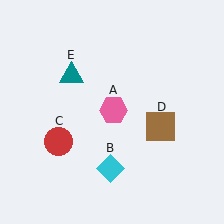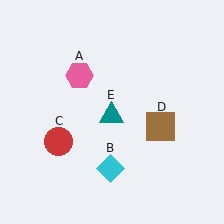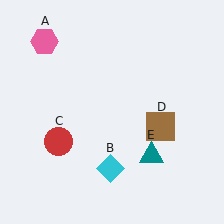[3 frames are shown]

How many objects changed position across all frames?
2 objects changed position: pink hexagon (object A), teal triangle (object E).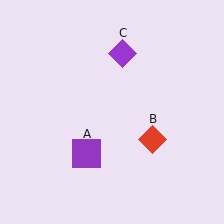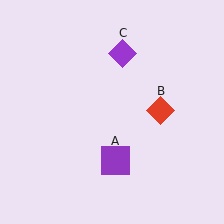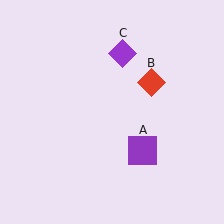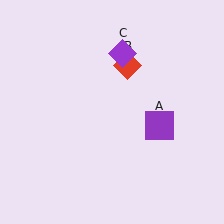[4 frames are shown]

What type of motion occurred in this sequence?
The purple square (object A), red diamond (object B) rotated counterclockwise around the center of the scene.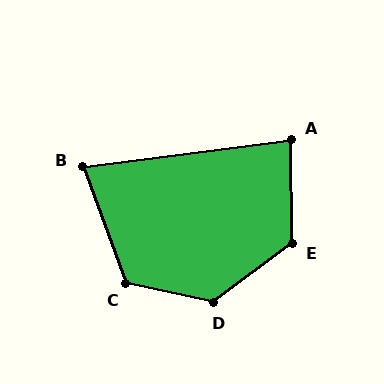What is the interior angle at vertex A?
Approximately 83 degrees (acute).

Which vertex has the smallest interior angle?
B, at approximately 77 degrees.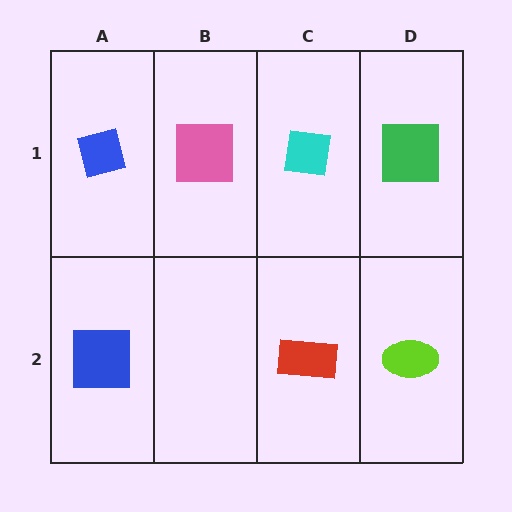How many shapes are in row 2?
3 shapes.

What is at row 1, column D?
A green square.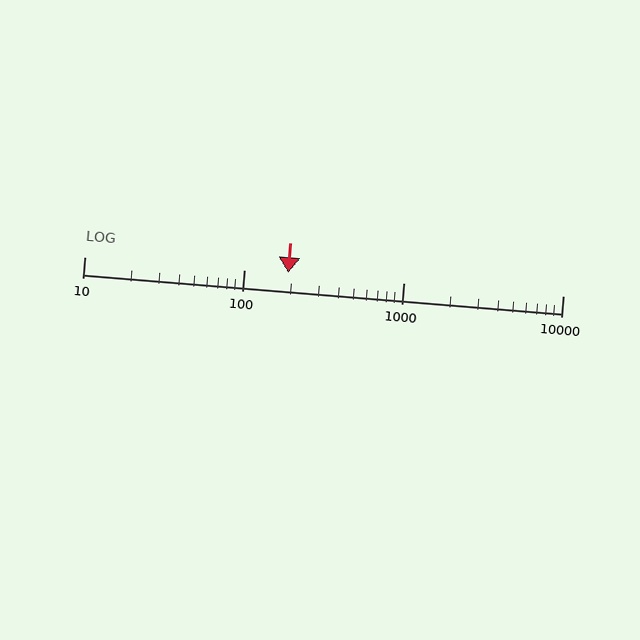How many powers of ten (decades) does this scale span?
The scale spans 3 decades, from 10 to 10000.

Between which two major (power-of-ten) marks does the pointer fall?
The pointer is between 100 and 1000.